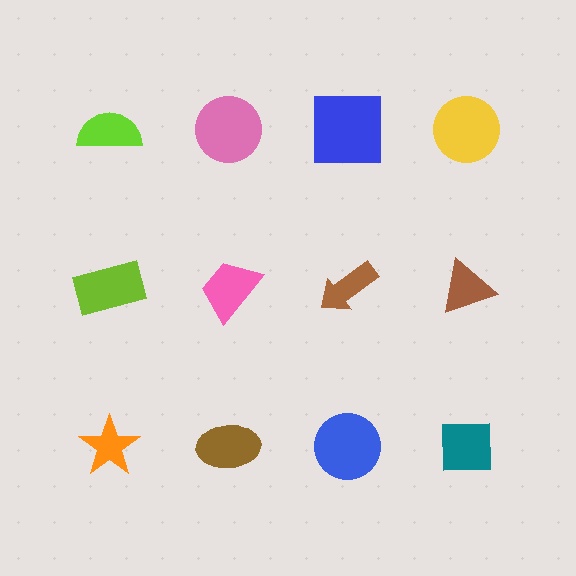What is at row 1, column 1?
A lime semicircle.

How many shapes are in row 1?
4 shapes.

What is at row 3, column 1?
An orange star.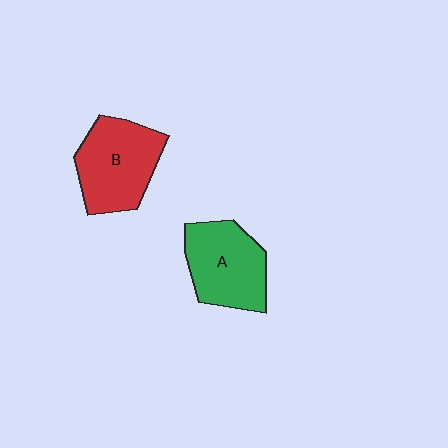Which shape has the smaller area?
Shape A (green).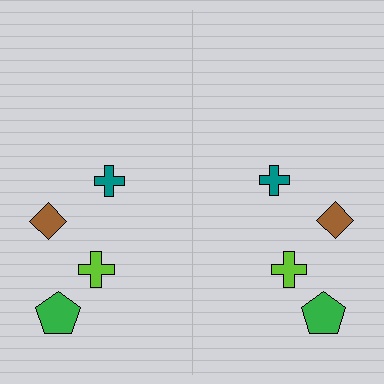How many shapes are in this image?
There are 8 shapes in this image.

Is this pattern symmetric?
Yes, this pattern has bilateral (reflection) symmetry.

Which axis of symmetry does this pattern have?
The pattern has a vertical axis of symmetry running through the center of the image.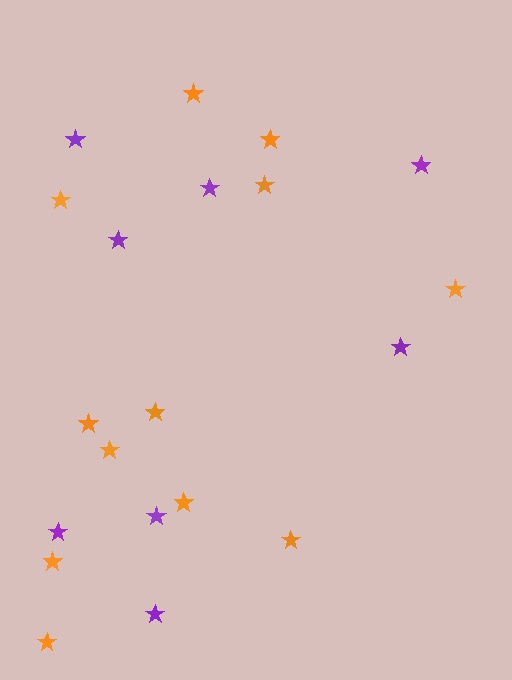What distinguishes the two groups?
There are 2 groups: one group of orange stars (12) and one group of purple stars (8).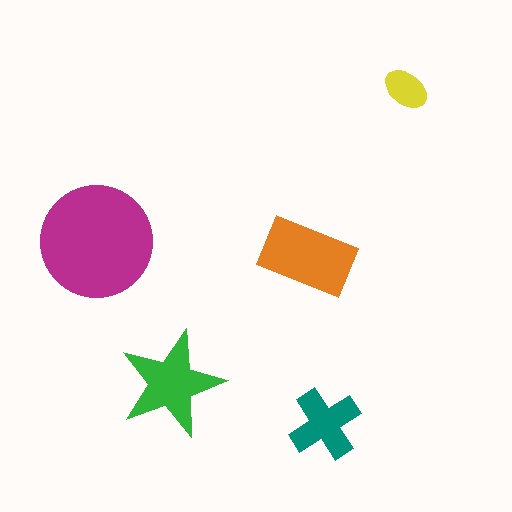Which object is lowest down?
The teal cross is bottommost.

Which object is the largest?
The magenta circle.